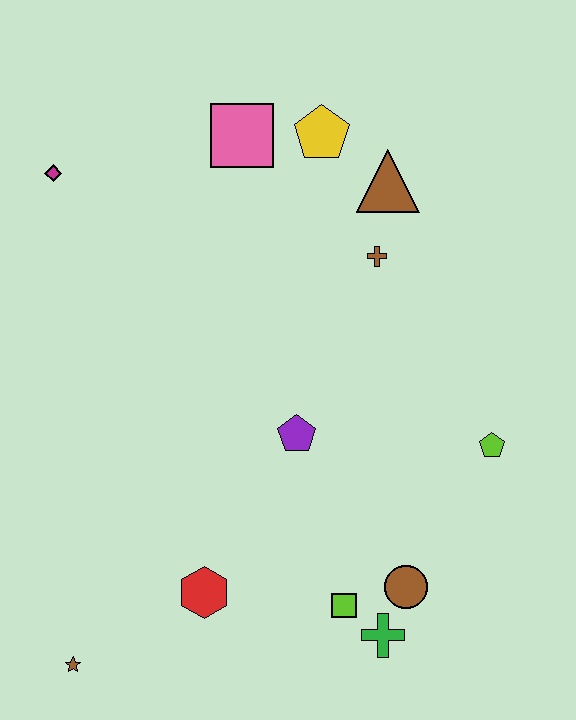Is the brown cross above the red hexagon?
Yes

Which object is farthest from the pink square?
The brown star is farthest from the pink square.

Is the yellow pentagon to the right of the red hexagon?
Yes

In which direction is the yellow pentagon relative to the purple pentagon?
The yellow pentagon is above the purple pentagon.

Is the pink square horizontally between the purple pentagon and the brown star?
Yes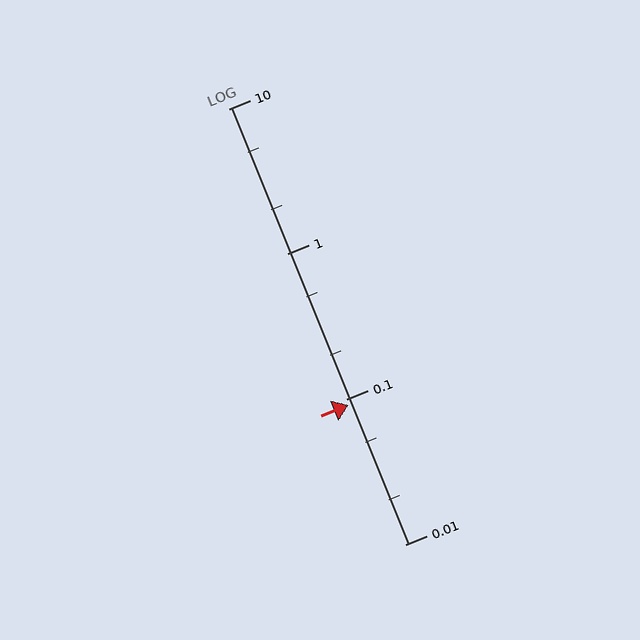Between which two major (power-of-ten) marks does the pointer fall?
The pointer is between 0.01 and 0.1.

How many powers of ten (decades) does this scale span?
The scale spans 3 decades, from 0.01 to 10.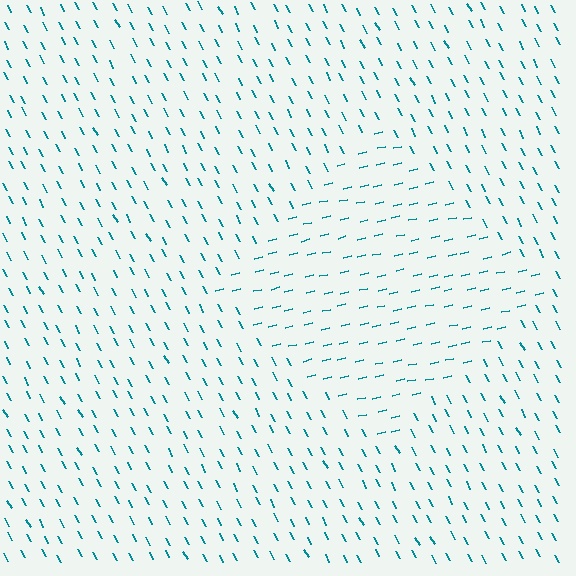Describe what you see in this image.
The image is filled with small teal line segments. A diamond region in the image has lines oriented differently from the surrounding lines, creating a visible texture boundary.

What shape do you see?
I see a diamond.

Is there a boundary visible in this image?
Yes, there is a texture boundary formed by a change in line orientation.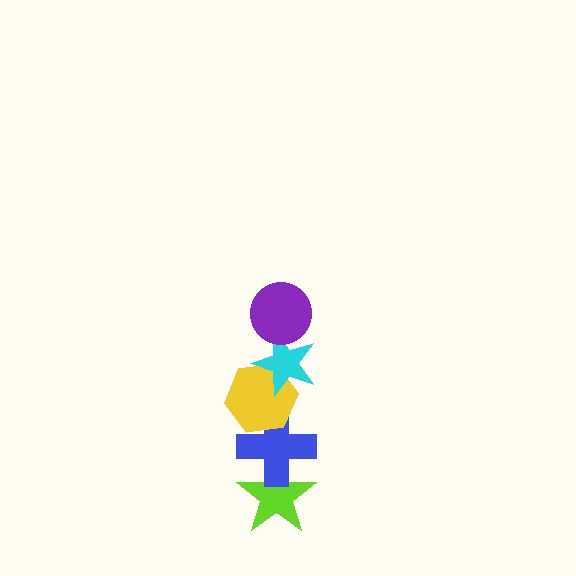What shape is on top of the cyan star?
The purple circle is on top of the cyan star.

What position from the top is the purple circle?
The purple circle is 1st from the top.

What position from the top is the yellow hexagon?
The yellow hexagon is 3rd from the top.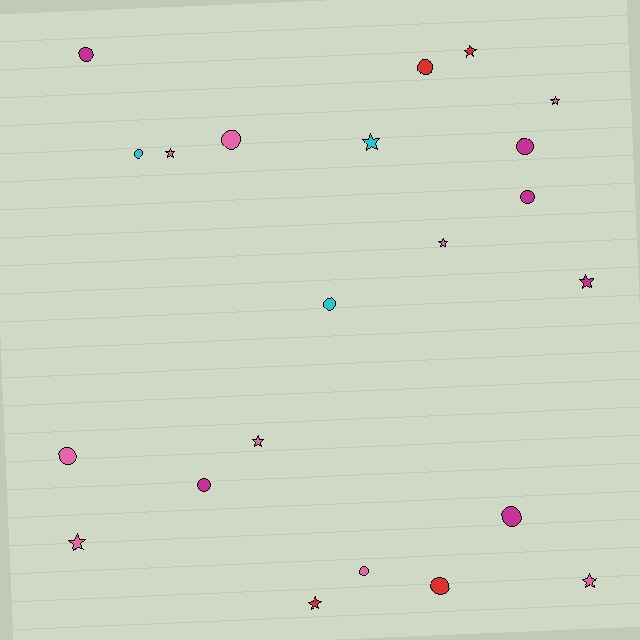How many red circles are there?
There are 2 red circles.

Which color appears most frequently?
Pink, with 9 objects.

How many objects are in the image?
There are 22 objects.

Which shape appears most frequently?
Circle, with 12 objects.